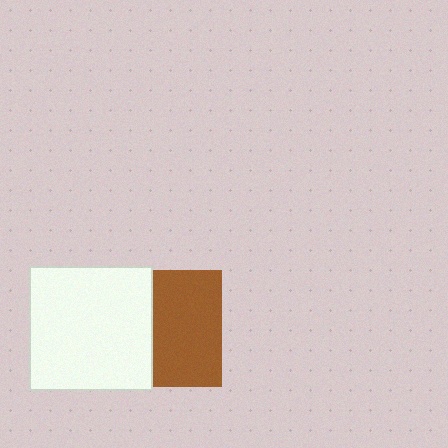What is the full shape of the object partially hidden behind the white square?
The partially hidden object is a brown square.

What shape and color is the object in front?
The object in front is a white square.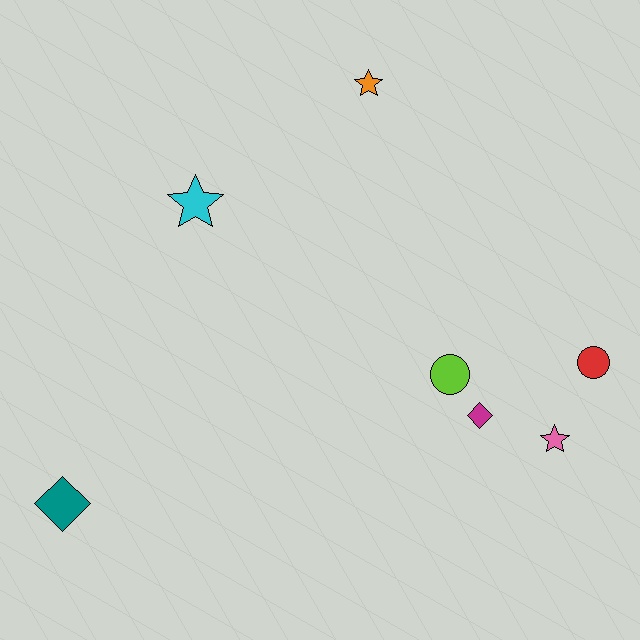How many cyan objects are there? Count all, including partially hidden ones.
There is 1 cyan object.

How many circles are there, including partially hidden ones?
There are 2 circles.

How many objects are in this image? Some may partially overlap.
There are 7 objects.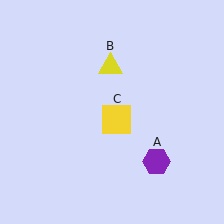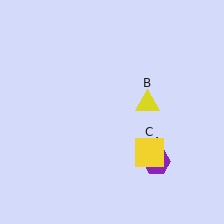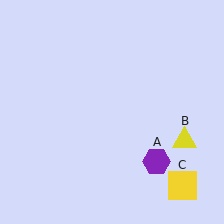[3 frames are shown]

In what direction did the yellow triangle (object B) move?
The yellow triangle (object B) moved down and to the right.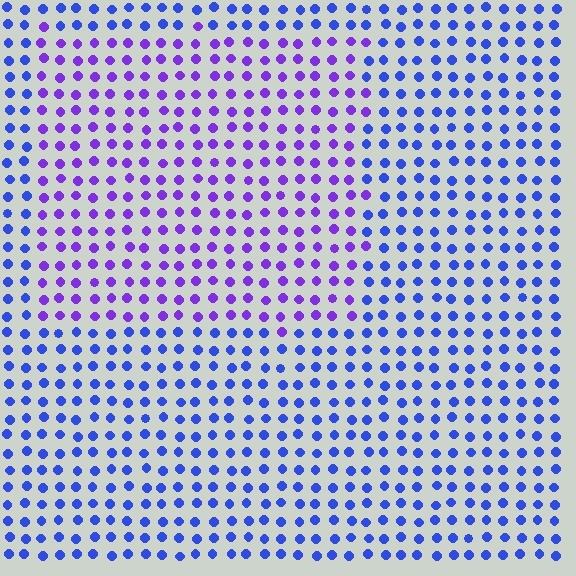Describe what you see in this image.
The image is filled with small blue elements in a uniform arrangement. A rectangle-shaped region is visible where the elements are tinted to a slightly different hue, forming a subtle color boundary.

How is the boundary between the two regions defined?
The boundary is defined purely by a slight shift in hue (about 37 degrees). Spacing, size, and orientation are identical on both sides.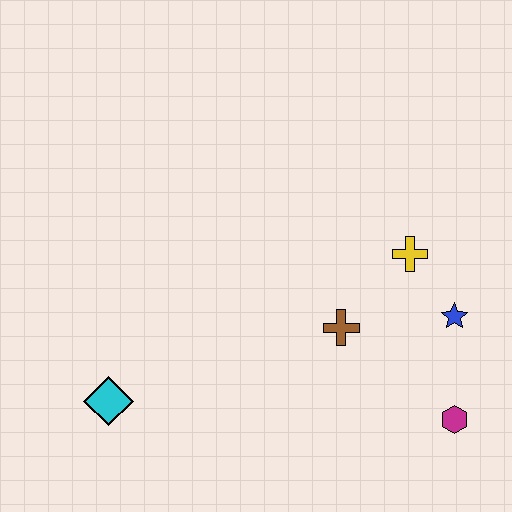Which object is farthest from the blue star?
The cyan diamond is farthest from the blue star.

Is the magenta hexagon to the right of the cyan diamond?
Yes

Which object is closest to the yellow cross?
The blue star is closest to the yellow cross.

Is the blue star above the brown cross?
Yes